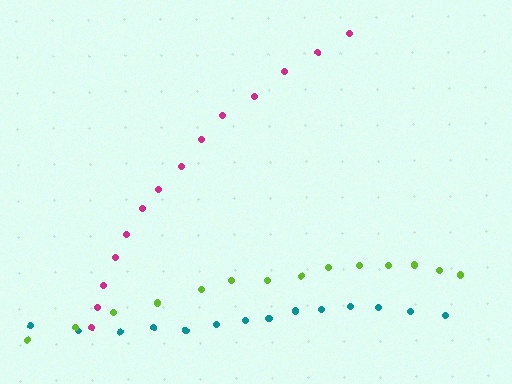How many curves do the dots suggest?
There are 3 distinct paths.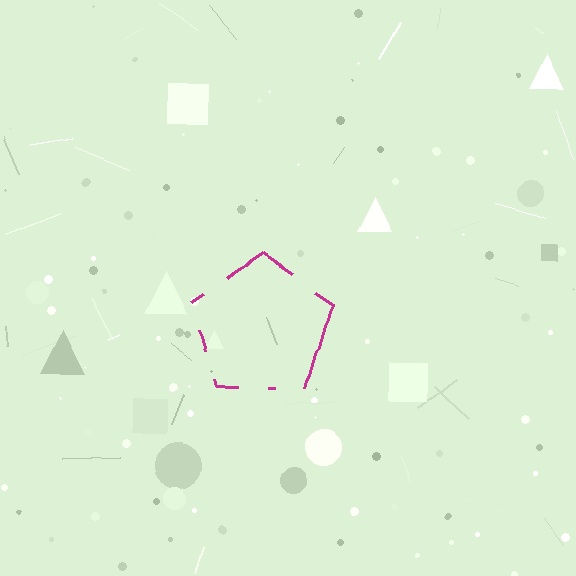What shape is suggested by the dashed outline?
The dashed outline suggests a pentagon.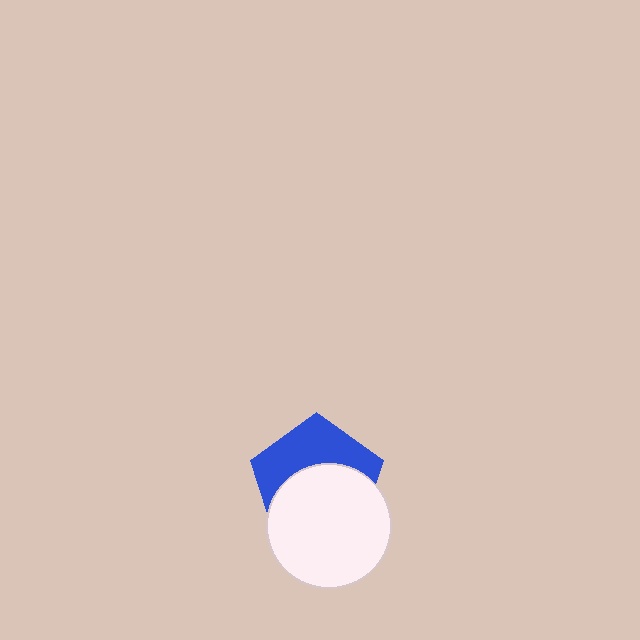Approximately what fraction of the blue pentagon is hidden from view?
Roughly 56% of the blue pentagon is hidden behind the white circle.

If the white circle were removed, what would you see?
You would see the complete blue pentagon.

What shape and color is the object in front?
The object in front is a white circle.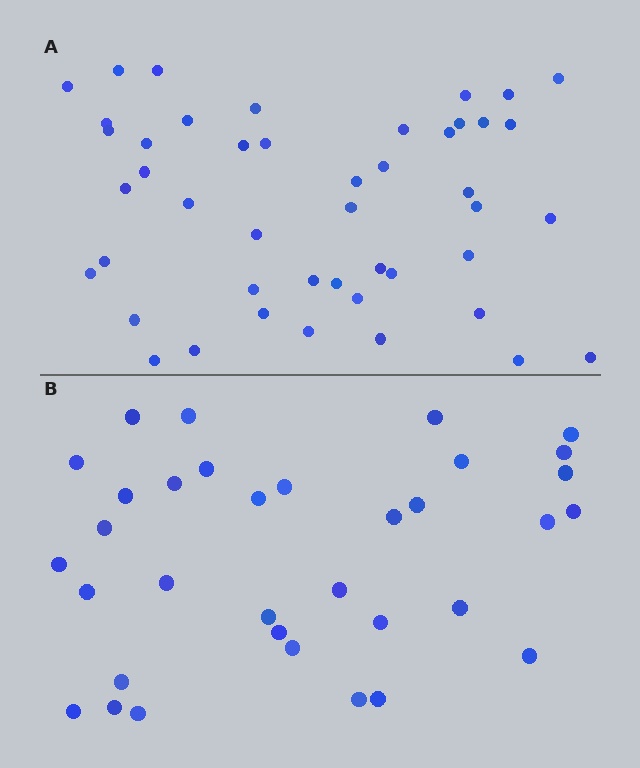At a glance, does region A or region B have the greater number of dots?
Region A (the top region) has more dots.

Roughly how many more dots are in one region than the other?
Region A has roughly 12 or so more dots than region B.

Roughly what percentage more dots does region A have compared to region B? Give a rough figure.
About 35% more.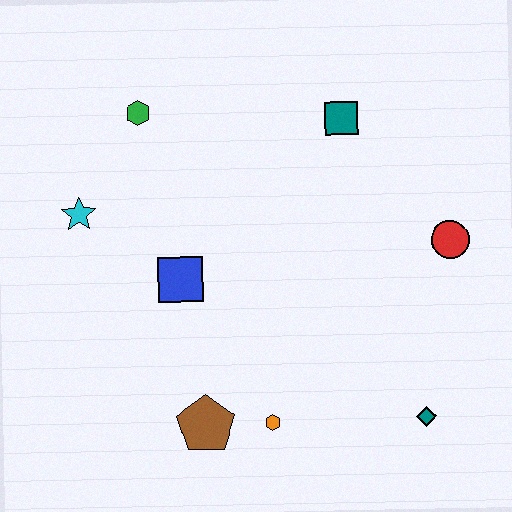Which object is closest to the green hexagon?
The cyan star is closest to the green hexagon.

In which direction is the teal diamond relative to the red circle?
The teal diamond is below the red circle.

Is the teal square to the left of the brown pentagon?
No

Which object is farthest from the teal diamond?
The green hexagon is farthest from the teal diamond.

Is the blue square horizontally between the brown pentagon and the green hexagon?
Yes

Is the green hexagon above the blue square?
Yes